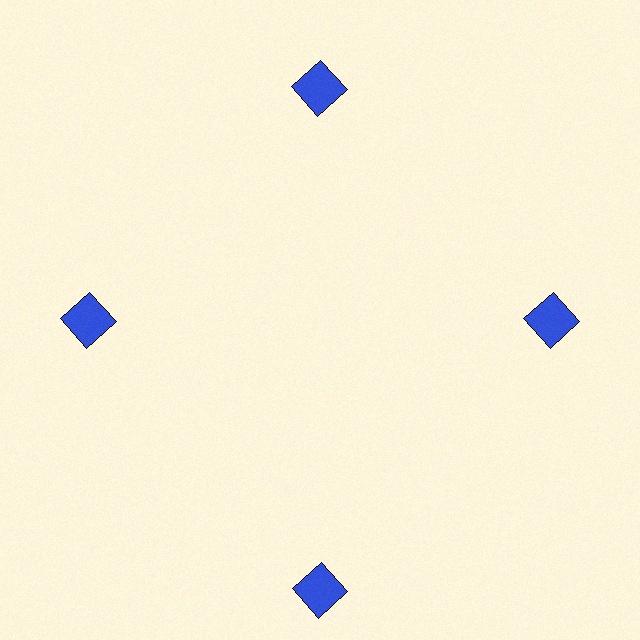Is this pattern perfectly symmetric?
No. The 4 blue squares are arranged in a ring, but one element near the 6 o'clock position is pushed outward from the center, breaking the 4-fold rotational symmetry.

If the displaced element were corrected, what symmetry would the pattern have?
It would have 4-fold rotational symmetry — the pattern would map onto itself every 90 degrees.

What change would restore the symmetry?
The symmetry would be restored by moving it inward, back onto the ring so that all 4 squares sit at equal angles and equal distance from the center.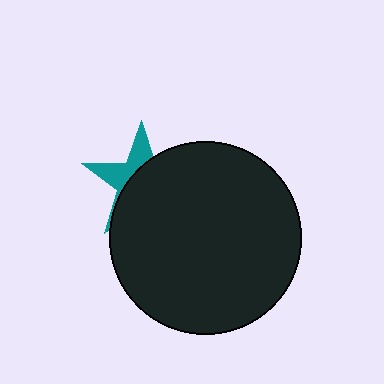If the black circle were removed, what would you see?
You would see the complete teal star.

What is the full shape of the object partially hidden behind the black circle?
The partially hidden object is a teal star.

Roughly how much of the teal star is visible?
A small part of it is visible (roughly 35%).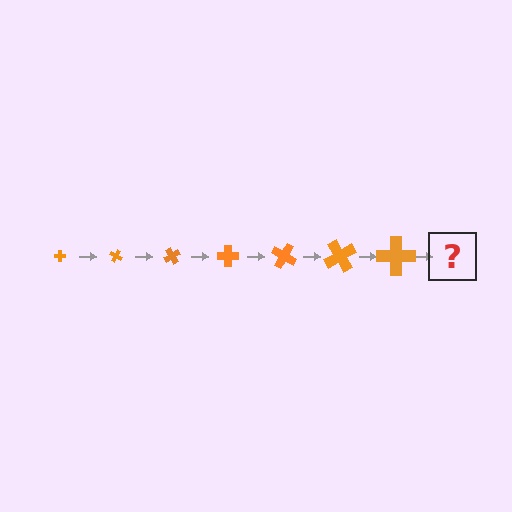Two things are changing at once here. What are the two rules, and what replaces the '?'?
The two rules are that the cross grows larger each step and it rotates 30 degrees each step. The '?' should be a cross, larger than the previous one and rotated 210 degrees from the start.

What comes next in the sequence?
The next element should be a cross, larger than the previous one and rotated 210 degrees from the start.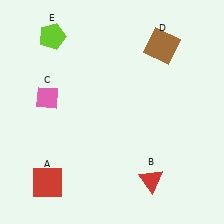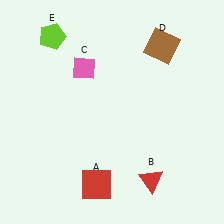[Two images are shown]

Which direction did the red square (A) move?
The red square (A) moved right.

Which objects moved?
The objects that moved are: the red square (A), the pink diamond (C).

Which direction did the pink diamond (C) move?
The pink diamond (C) moved right.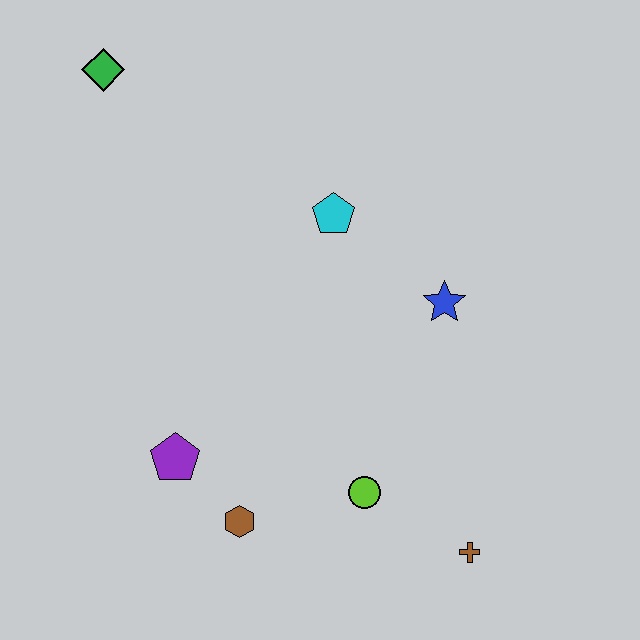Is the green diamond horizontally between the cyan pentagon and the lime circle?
No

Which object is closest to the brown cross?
The lime circle is closest to the brown cross.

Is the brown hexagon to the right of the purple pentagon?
Yes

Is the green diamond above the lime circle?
Yes